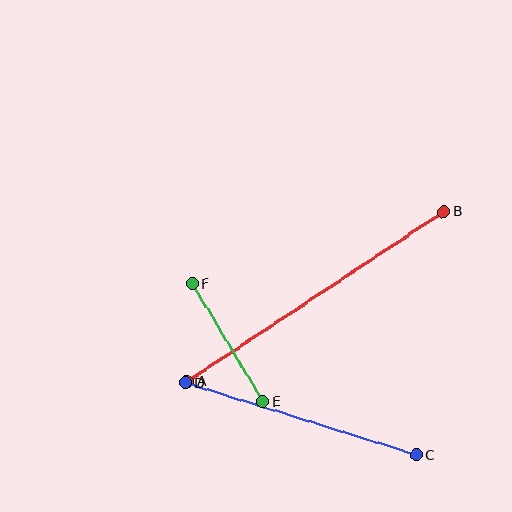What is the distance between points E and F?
The distance is approximately 138 pixels.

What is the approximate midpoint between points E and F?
The midpoint is at approximately (227, 343) pixels.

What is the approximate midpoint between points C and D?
The midpoint is at approximately (301, 419) pixels.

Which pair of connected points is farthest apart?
Points A and B are farthest apart.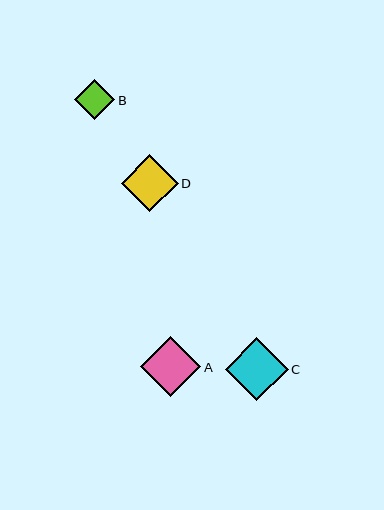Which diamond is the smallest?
Diamond B is the smallest with a size of approximately 40 pixels.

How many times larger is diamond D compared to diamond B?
Diamond D is approximately 1.4 times the size of diamond B.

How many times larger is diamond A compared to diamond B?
Diamond A is approximately 1.5 times the size of diamond B.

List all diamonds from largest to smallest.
From largest to smallest: C, A, D, B.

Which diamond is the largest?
Diamond C is the largest with a size of approximately 63 pixels.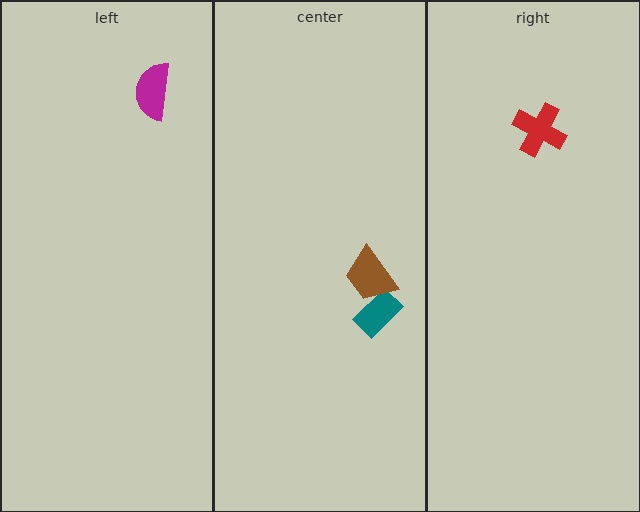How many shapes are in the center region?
2.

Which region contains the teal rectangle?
The center region.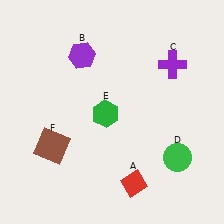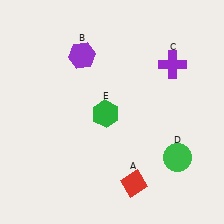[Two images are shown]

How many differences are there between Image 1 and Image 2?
There is 1 difference between the two images.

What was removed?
The brown square (F) was removed in Image 2.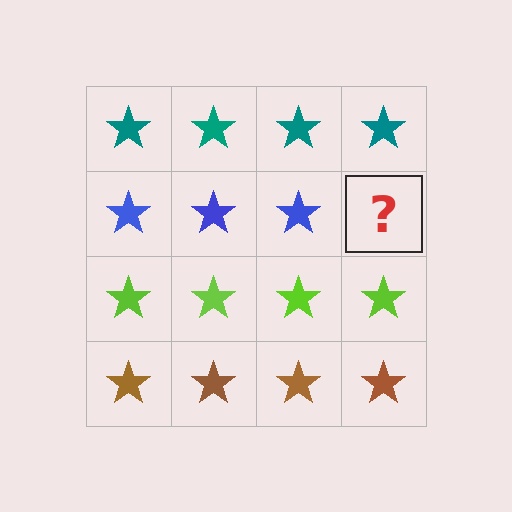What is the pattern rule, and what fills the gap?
The rule is that each row has a consistent color. The gap should be filled with a blue star.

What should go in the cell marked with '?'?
The missing cell should contain a blue star.